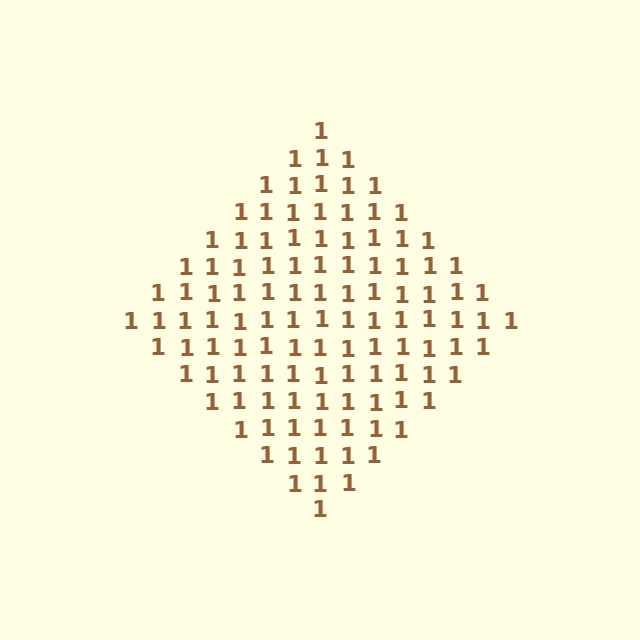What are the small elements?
The small elements are digit 1's.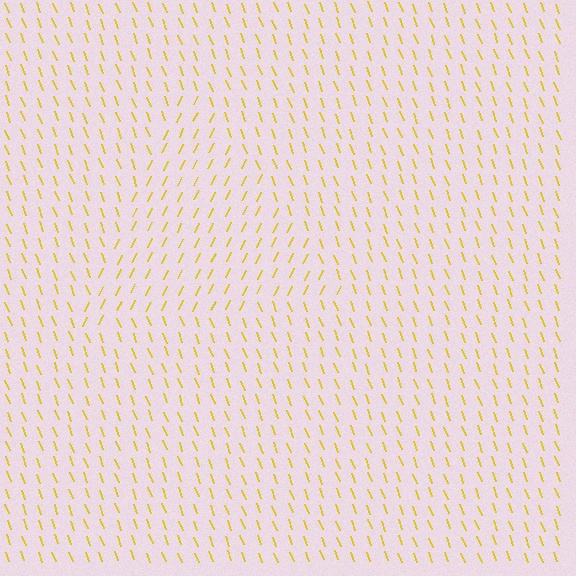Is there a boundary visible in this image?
Yes, there is a texture boundary formed by a change in line orientation.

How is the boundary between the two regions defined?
The boundary is defined purely by a change in line orientation (approximately 45 degrees difference). All lines are the same color and thickness.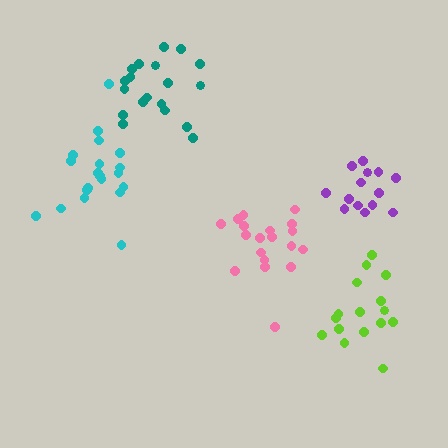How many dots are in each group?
Group 1: 19 dots, Group 2: 14 dots, Group 3: 16 dots, Group 4: 19 dots, Group 5: 20 dots (88 total).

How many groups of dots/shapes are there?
There are 5 groups.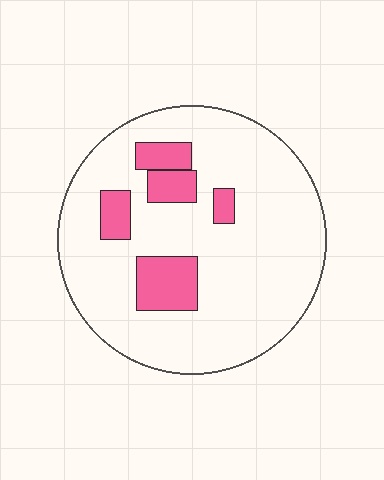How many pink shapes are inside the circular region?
5.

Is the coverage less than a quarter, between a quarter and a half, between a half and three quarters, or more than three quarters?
Less than a quarter.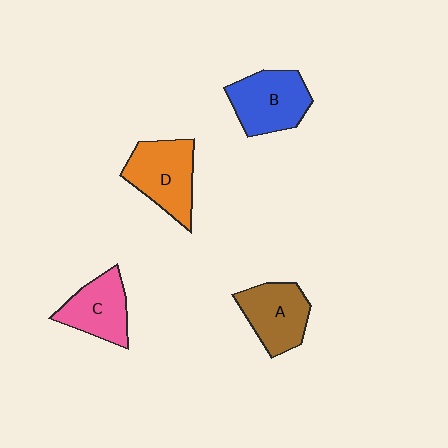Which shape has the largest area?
Shape D (orange).